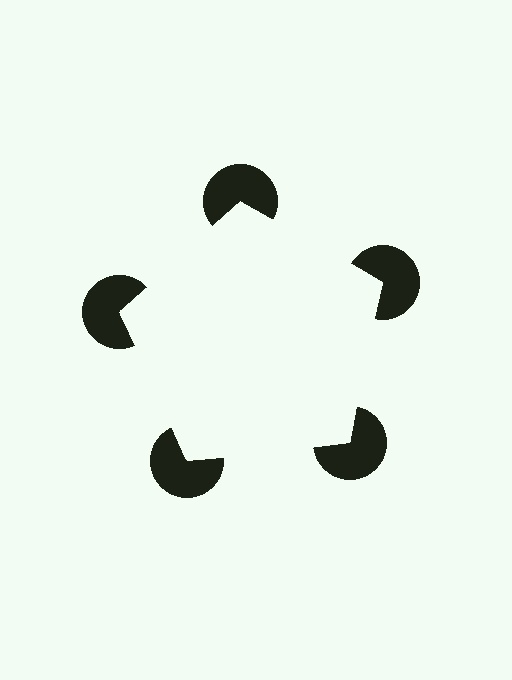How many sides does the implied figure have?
5 sides.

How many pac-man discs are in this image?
There are 5 — one at each vertex of the illusory pentagon.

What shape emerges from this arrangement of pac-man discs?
An illusory pentagon — its edges are inferred from the aligned wedge cuts in the pac-man discs, not physically drawn.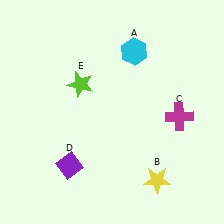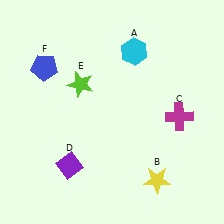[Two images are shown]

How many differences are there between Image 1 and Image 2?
There is 1 difference between the two images.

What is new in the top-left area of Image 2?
A blue pentagon (F) was added in the top-left area of Image 2.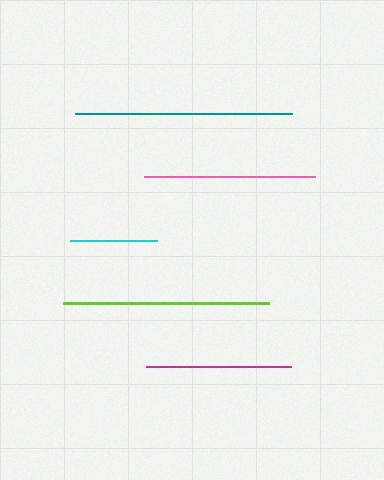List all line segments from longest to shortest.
From longest to shortest: teal, lime, pink, magenta, cyan.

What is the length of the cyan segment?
The cyan segment is approximately 87 pixels long.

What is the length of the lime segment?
The lime segment is approximately 206 pixels long.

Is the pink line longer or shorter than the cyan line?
The pink line is longer than the cyan line.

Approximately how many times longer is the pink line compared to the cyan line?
The pink line is approximately 2.0 times the length of the cyan line.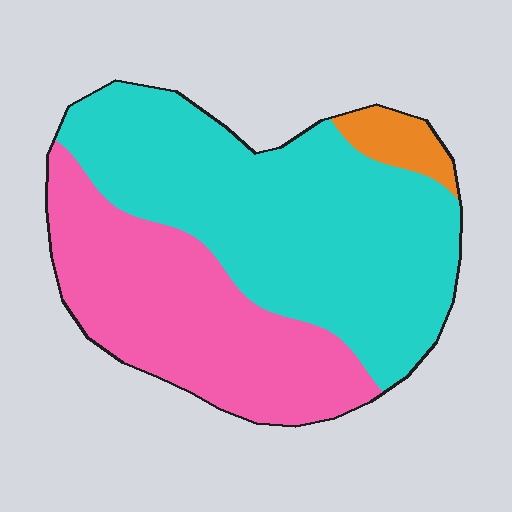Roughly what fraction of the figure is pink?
Pink covers around 40% of the figure.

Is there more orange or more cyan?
Cyan.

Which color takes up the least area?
Orange, at roughly 5%.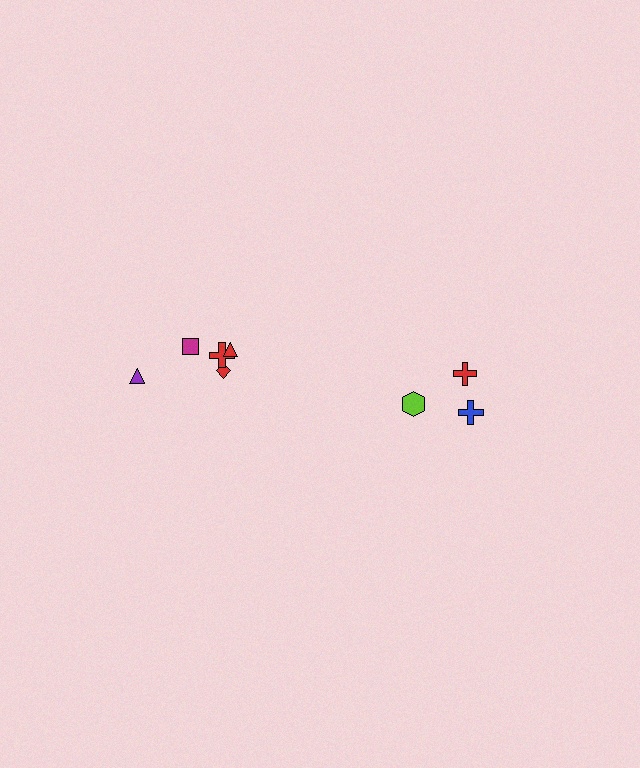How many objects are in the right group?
There are 3 objects.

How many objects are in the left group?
There are 5 objects.